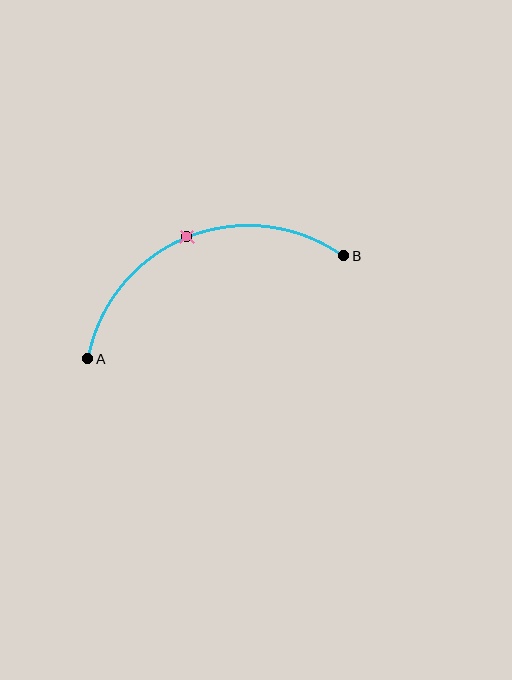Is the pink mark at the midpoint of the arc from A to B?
Yes. The pink mark lies on the arc at equal arc-length from both A and B — it is the arc midpoint.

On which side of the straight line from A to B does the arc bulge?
The arc bulges above the straight line connecting A and B.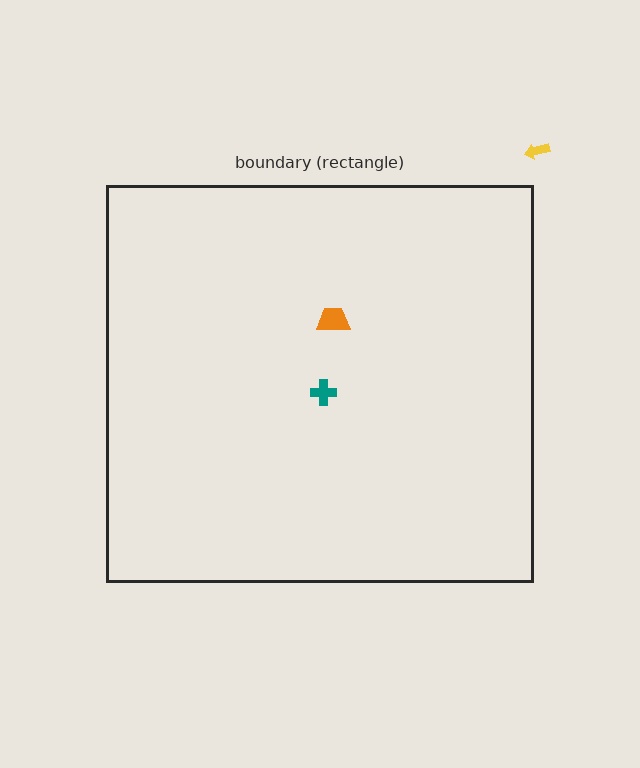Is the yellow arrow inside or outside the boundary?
Outside.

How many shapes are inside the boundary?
2 inside, 1 outside.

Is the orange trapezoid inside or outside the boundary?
Inside.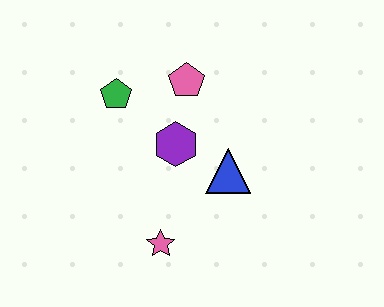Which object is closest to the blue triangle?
The purple hexagon is closest to the blue triangle.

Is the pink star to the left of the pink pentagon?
Yes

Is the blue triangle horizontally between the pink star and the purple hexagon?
No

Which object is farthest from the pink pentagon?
The pink star is farthest from the pink pentagon.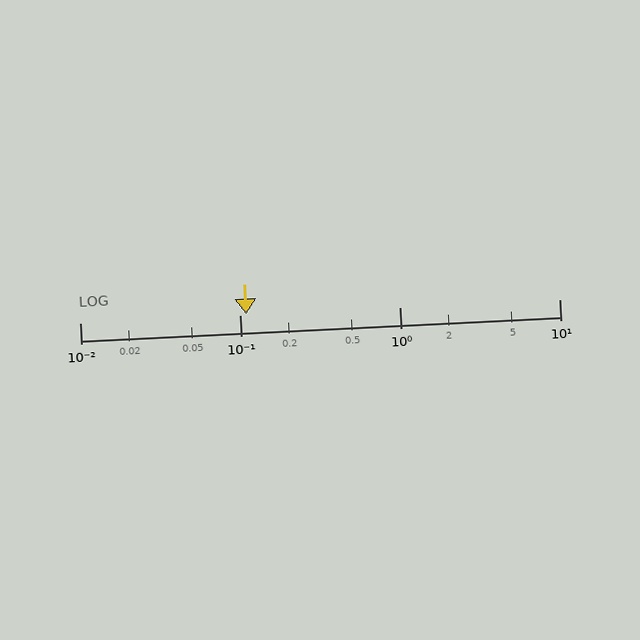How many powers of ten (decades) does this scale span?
The scale spans 3 decades, from 0.01 to 10.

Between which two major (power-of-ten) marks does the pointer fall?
The pointer is between 0.1 and 1.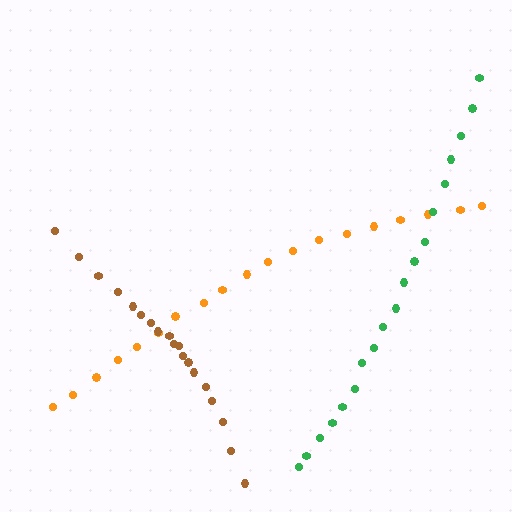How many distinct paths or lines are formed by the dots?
There are 3 distinct paths.